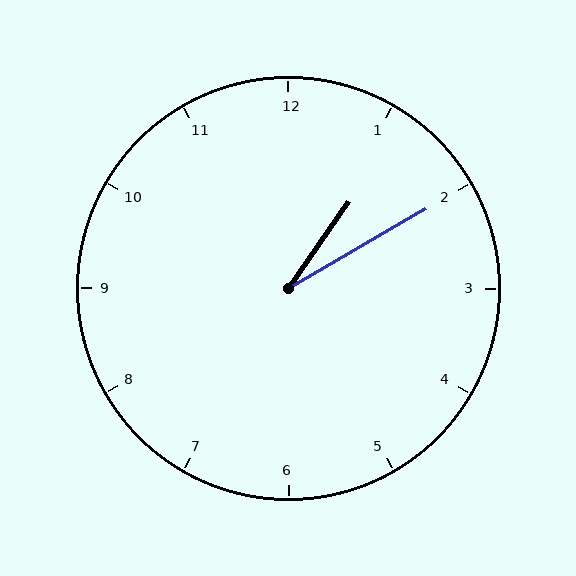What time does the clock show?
1:10.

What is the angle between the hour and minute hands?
Approximately 25 degrees.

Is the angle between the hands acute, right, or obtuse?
It is acute.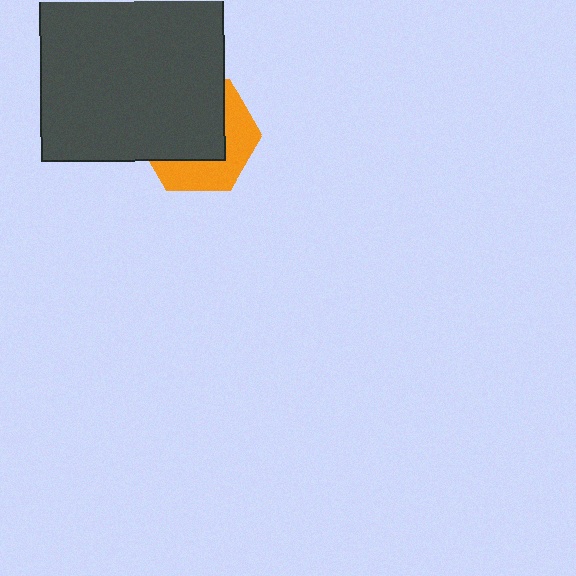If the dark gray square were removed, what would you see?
You would see the complete orange hexagon.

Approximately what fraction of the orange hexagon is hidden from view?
Roughly 60% of the orange hexagon is hidden behind the dark gray square.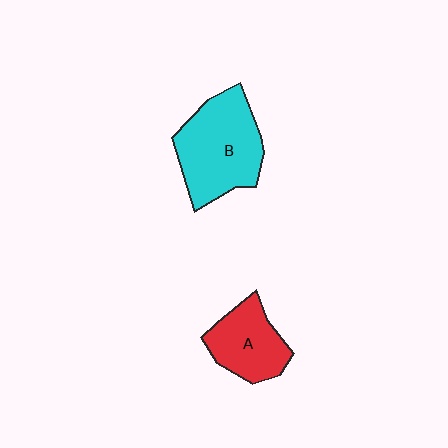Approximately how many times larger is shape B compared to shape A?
Approximately 1.6 times.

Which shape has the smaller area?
Shape A (red).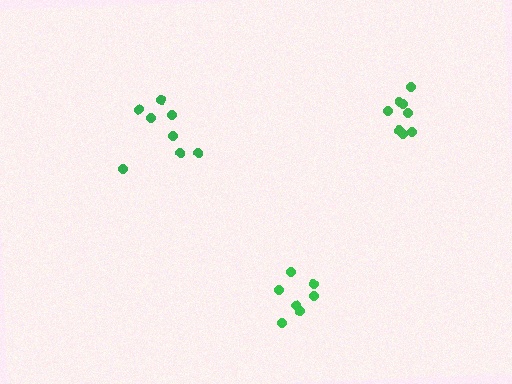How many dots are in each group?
Group 1: 7 dots, Group 2: 8 dots, Group 3: 8 dots (23 total).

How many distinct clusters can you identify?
There are 3 distinct clusters.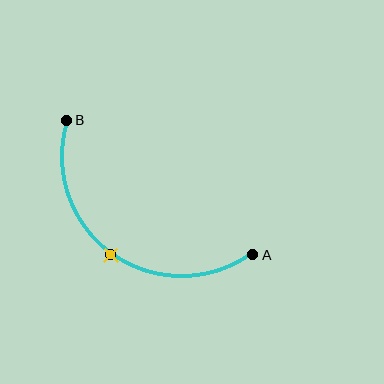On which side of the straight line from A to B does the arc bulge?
The arc bulges below and to the left of the straight line connecting A and B.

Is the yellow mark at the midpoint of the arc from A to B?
Yes. The yellow mark lies on the arc at equal arc-length from both A and B — it is the arc midpoint.